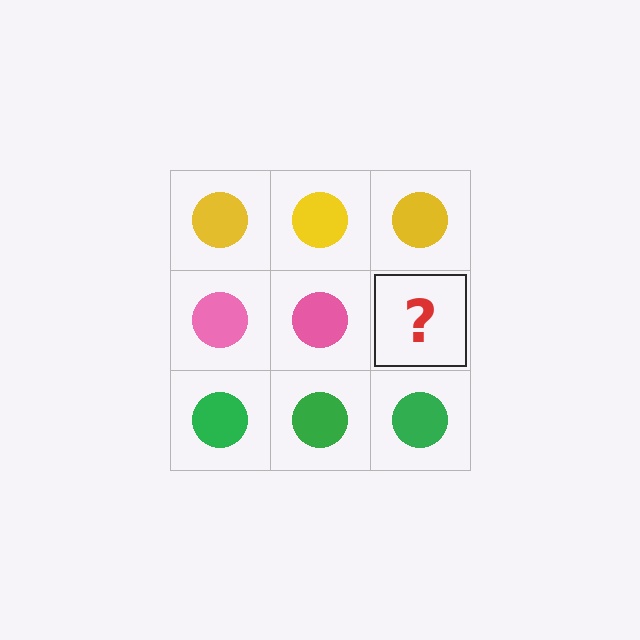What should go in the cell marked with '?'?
The missing cell should contain a pink circle.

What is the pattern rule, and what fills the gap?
The rule is that each row has a consistent color. The gap should be filled with a pink circle.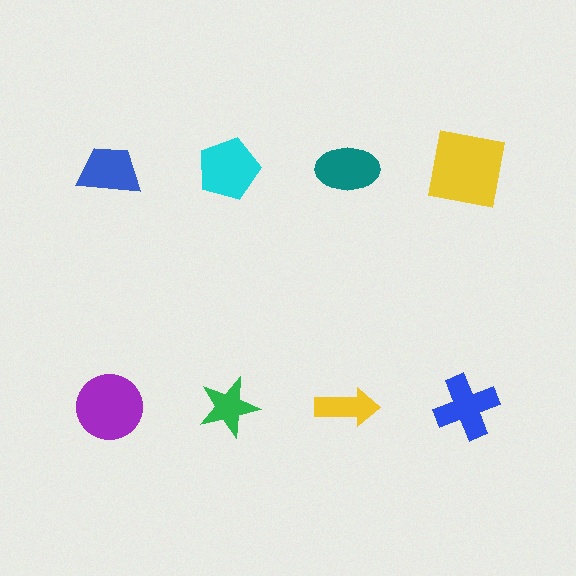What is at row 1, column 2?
A cyan pentagon.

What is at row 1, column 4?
A yellow square.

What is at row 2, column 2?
A green star.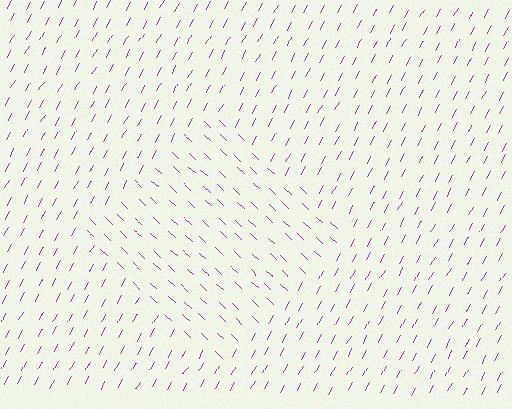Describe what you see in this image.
The image is filled with small purple line segments. A diamond region in the image has lines oriented differently from the surrounding lines, creating a visible texture boundary.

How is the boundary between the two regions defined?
The boundary is defined purely by a change in line orientation (approximately 75 degrees difference). All lines are the same color and thickness.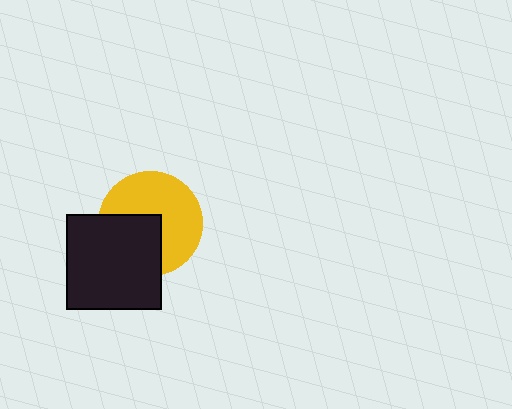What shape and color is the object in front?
The object in front is a black square.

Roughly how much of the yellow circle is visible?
About half of it is visible (roughly 61%).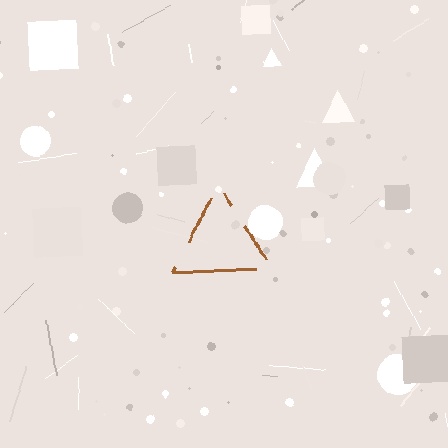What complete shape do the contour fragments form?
The contour fragments form a triangle.